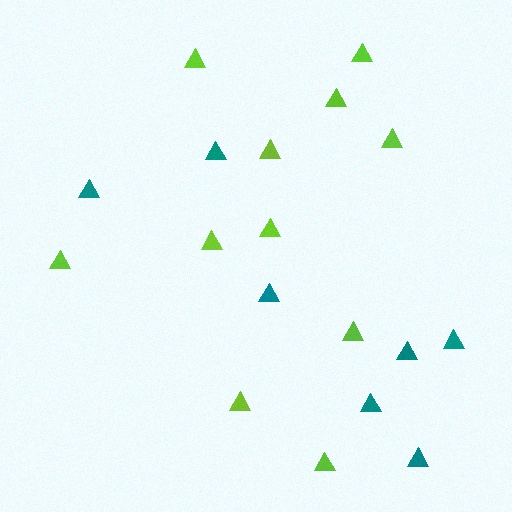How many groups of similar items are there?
There are 2 groups: one group of teal triangles (7) and one group of lime triangles (11).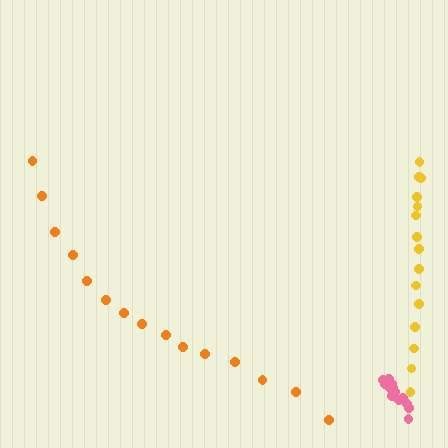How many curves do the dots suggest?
There are 3 distinct paths.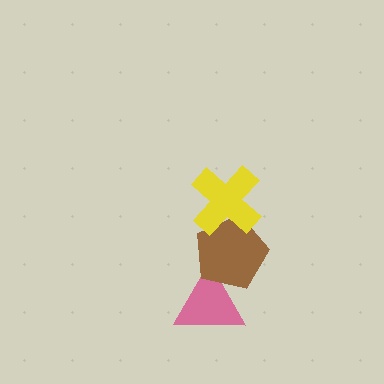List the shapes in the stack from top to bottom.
From top to bottom: the yellow cross, the brown pentagon, the pink triangle.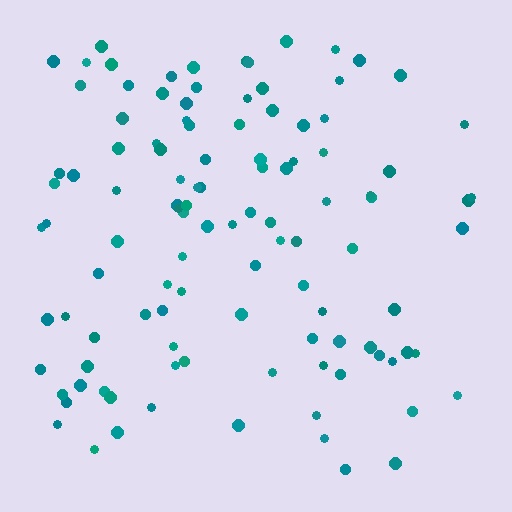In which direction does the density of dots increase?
From right to left, with the left side densest.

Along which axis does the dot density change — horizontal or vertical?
Horizontal.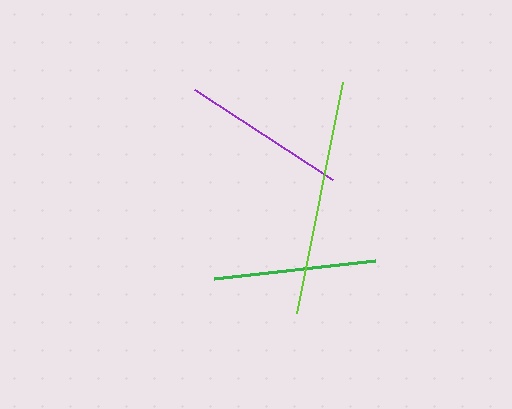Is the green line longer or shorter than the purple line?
The purple line is longer than the green line.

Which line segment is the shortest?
The green line is the shortest at approximately 162 pixels.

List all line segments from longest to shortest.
From longest to shortest: lime, purple, green.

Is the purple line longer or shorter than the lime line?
The lime line is longer than the purple line.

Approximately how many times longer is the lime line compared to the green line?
The lime line is approximately 1.5 times the length of the green line.